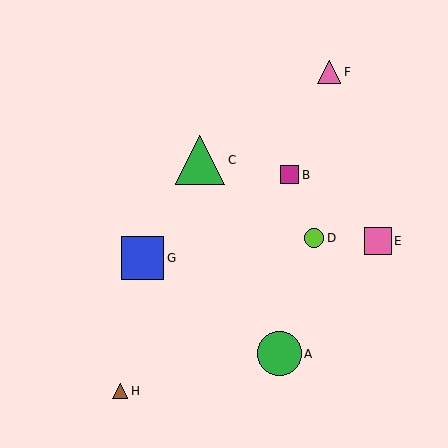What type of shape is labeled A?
Shape A is a green circle.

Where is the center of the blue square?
The center of the blue square is at (142, 258).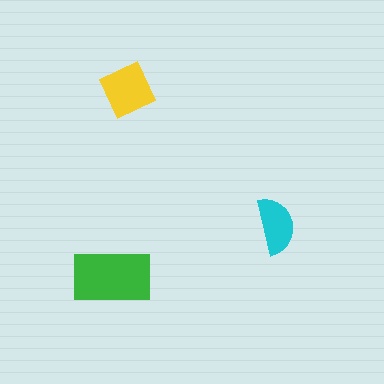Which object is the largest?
The green rectangle.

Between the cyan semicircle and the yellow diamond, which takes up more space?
The yellow diamond.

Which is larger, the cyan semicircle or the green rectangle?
The green rectangle.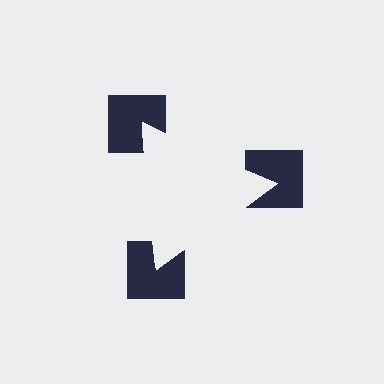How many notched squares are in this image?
There are 3 — one at each vertex of the illusory triangle.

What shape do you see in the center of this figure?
An illusory triangle — its edges are inferred from the aligned wedge cuts in the notched squares, not physically drawn.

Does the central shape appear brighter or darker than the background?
It typically appears slightly brighter than the background, even though no actual brightness change is drawn.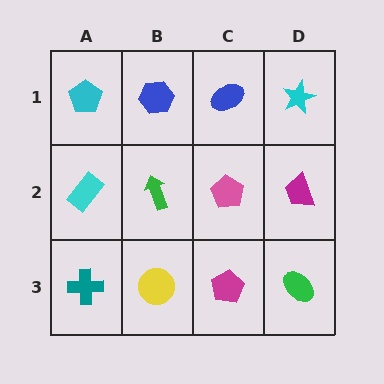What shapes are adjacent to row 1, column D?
A magenta trapezoid (row 2, column D), a blue ellipse (row 1, column C).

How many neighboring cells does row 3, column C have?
3.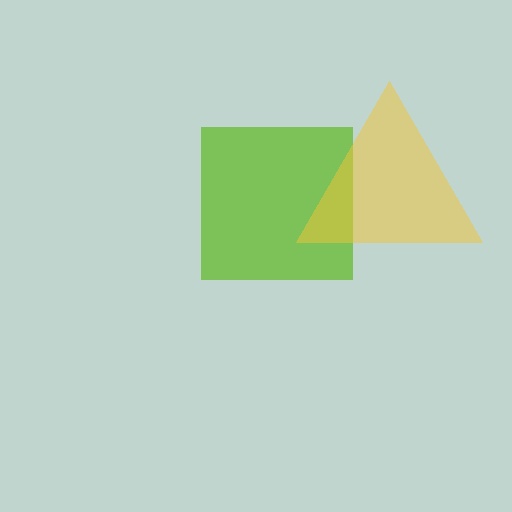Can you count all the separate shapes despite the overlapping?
Yes, there are 2 separate shapes.